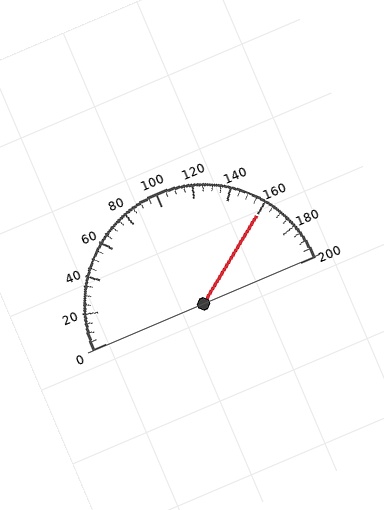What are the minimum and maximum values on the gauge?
The gauge ranges from 0 to 200.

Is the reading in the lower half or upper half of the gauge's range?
The reading is in the upper half of the range (0 to 200).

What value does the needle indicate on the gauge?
The needle indicates approximately 160.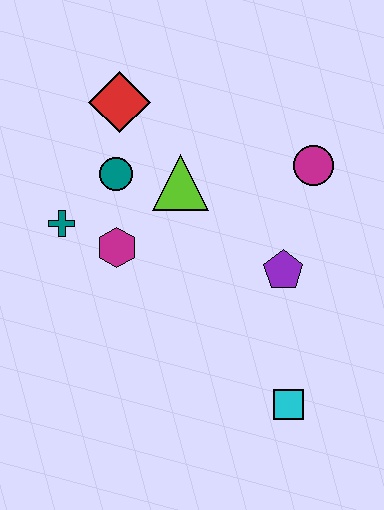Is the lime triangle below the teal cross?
No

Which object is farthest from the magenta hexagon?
The cyan square is farthest from the magenta hexagon.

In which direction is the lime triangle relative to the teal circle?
The lime triangle is to the right of the teal circle.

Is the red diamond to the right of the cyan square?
No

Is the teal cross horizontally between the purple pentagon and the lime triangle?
No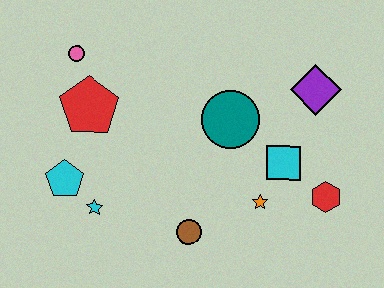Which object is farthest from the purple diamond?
The cyan pentagon is farthest from the purple diamond.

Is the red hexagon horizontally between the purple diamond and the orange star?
No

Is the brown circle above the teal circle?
No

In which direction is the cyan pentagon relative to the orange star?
The cyan pentagon is to the left of the orange star.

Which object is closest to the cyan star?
The cyan pentagon is closest to the cyan star.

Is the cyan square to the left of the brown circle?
No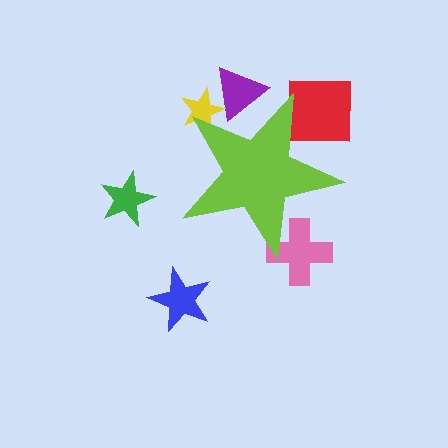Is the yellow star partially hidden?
Yes, the yellow star is partially hidden behind the lime star.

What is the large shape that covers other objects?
A lime star.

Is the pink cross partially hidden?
Yes, the pink cross is partially hidden behind the lime star.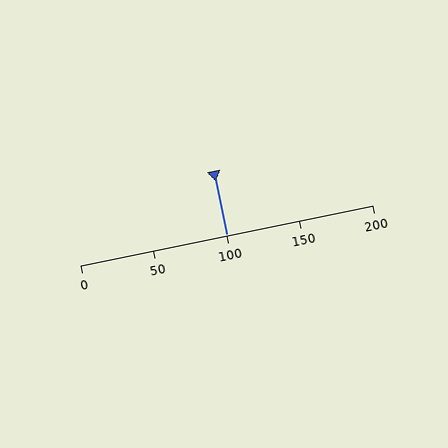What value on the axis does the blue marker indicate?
The marker indicates approximately 100.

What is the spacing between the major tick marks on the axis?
The major ticks are spaced 50 apart.